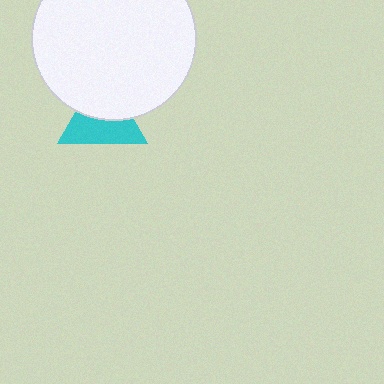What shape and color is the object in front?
The object in front is a white circle.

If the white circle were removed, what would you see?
You would see the complete cyan triangle.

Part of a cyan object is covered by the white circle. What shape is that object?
It is a triangle.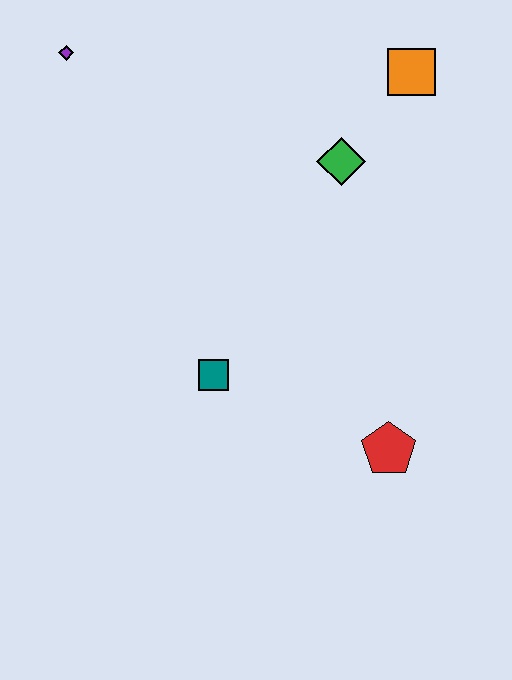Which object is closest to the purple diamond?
The green diamond is closest to the purple diamond.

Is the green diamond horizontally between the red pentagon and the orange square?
No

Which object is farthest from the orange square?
The red pentagon is farthest from the orange square.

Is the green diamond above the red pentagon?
Yes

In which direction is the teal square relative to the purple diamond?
The teal square is below the purple diamond.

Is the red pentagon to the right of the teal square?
Yes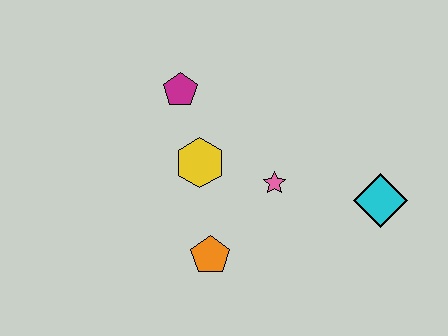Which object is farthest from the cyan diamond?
The magenta pentagon is farthest from the cyan diamond.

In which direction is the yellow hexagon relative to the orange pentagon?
The yellow hexagon is above the orange pentagon.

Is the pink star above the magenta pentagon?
No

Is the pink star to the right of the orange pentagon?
Yes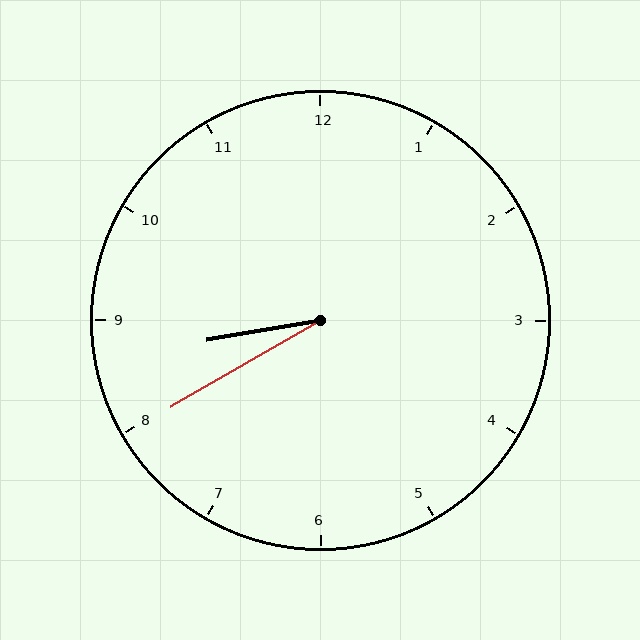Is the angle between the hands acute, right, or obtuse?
It is acute.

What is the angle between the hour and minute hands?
Approximately 20 degrees.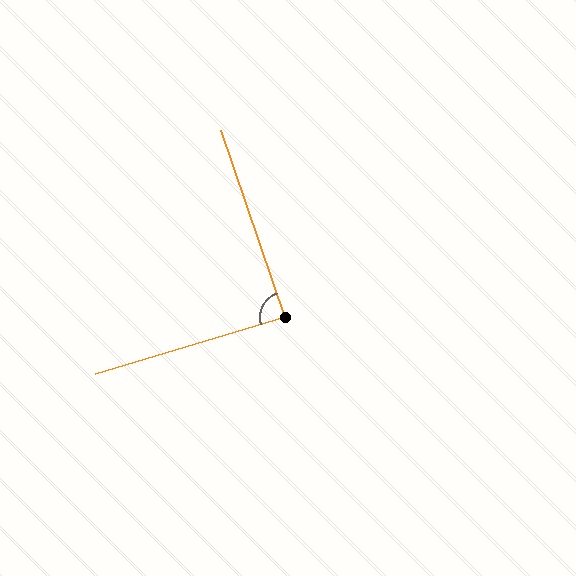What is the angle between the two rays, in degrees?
Approximately 88 degrees.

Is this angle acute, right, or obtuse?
It is approximately a right angle.